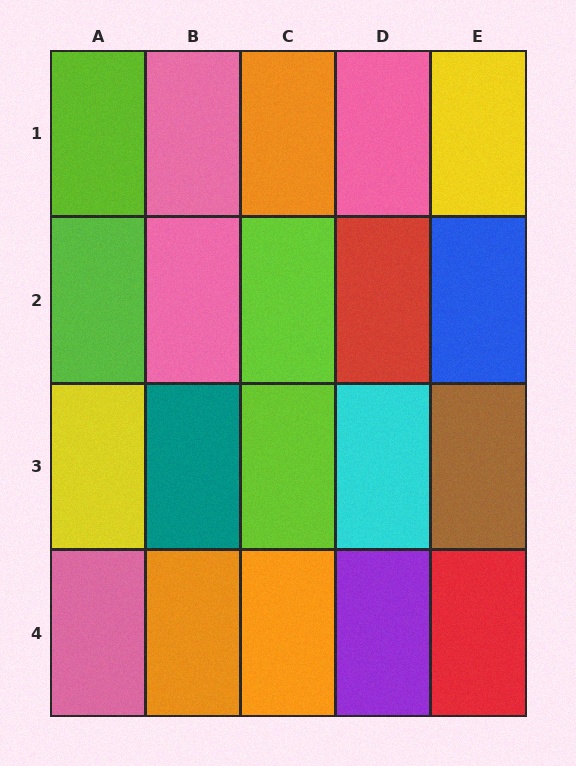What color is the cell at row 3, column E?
Brown.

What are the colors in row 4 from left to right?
Pink, orange, orange, purple, red.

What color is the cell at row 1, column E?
Yellow.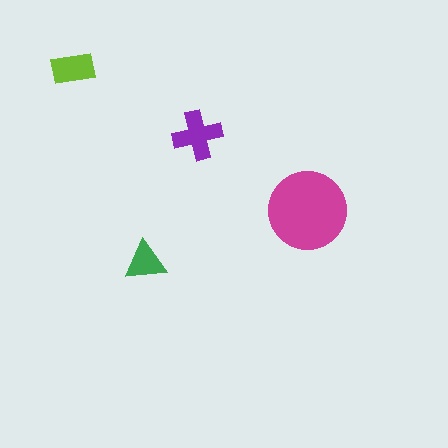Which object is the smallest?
The green triangle.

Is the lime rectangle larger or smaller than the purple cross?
Smaller.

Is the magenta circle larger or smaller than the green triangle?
Larger.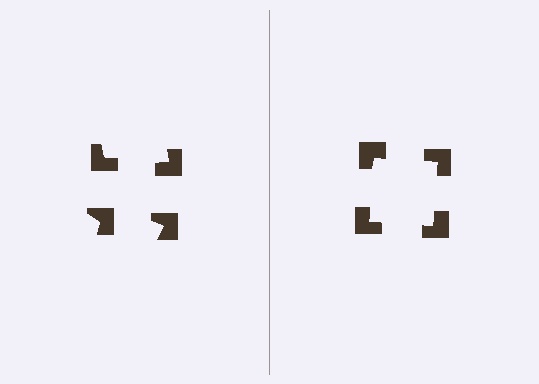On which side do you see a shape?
An illusory square appears on the right side. On the left side the wedge cuts are rotated, so no coherent shape forms.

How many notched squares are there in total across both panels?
8 — 4 on each side.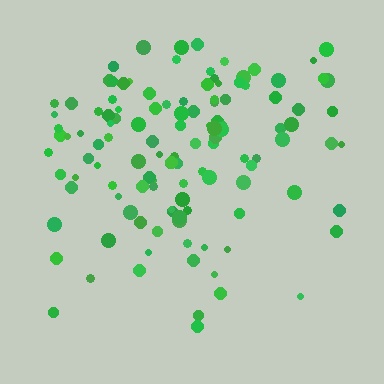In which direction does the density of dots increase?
From bottom to top, with the top side densest.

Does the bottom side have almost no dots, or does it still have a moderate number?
Still a moderate number, just noticeably fewer than the top.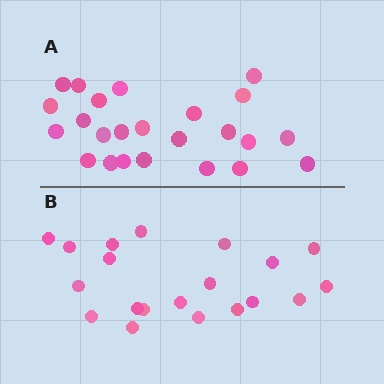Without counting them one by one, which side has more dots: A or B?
Region A (the top region) has more dots.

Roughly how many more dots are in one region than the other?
Region A has about 4 more dots than region B.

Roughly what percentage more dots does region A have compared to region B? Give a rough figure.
About 20% more.